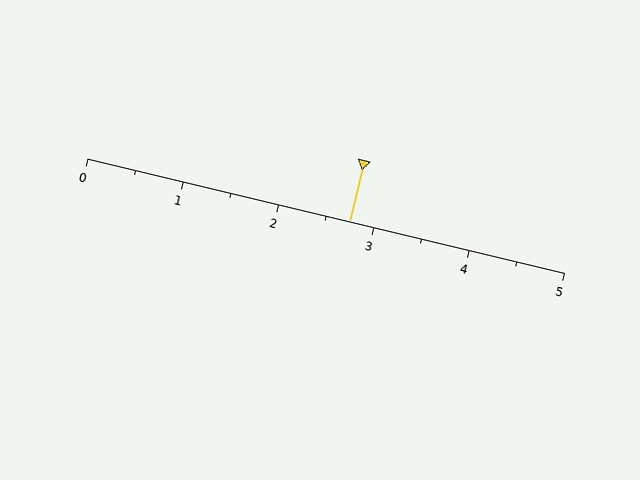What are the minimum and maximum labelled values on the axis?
The axis runs from 0 to 5.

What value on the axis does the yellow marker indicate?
The marker indicates approximately 2.8.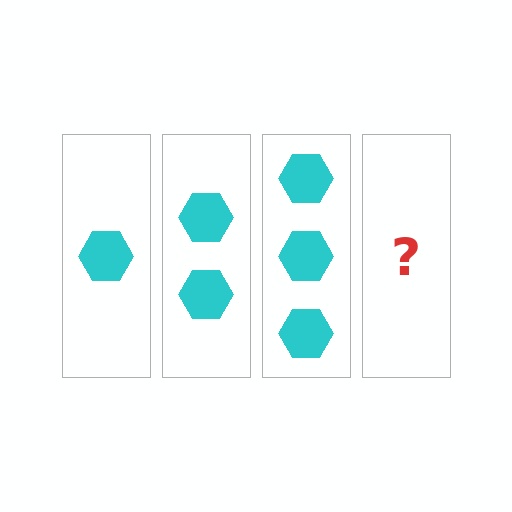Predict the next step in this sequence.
The next step is 4 hexagons.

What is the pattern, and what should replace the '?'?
The pattern is that each step adds one more hexagon. The '?' should be 4 hexagons.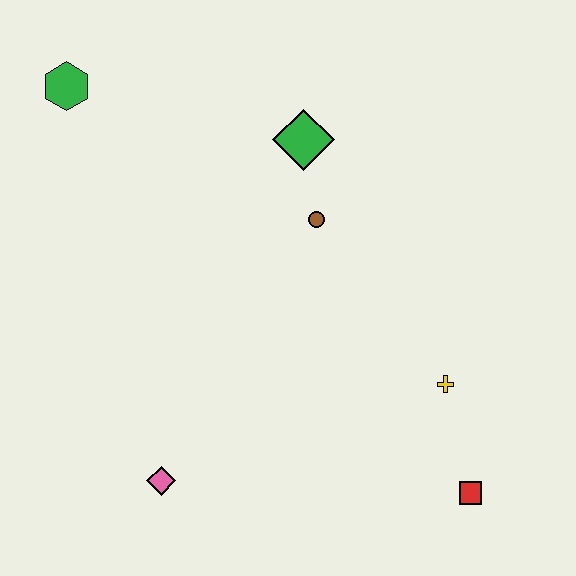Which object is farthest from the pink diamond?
The green hexagon is farthest from the pink diamond.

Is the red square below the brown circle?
Yes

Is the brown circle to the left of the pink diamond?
No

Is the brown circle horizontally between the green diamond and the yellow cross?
Yes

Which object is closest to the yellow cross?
The red square is closest to the yellow cross.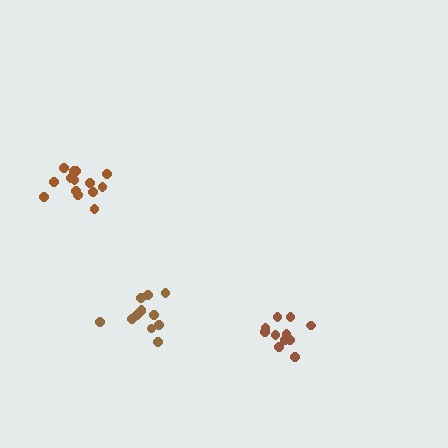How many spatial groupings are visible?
There are 3 spatial groupings.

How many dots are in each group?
Group 1: 12 dots, Group 2: 11 dots, Group 3: 14 dots (37 total).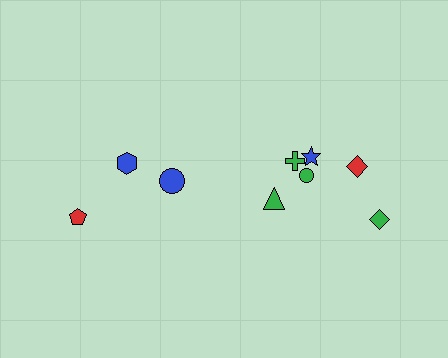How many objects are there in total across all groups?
There are 9 objects.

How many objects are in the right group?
There are 6 objects.